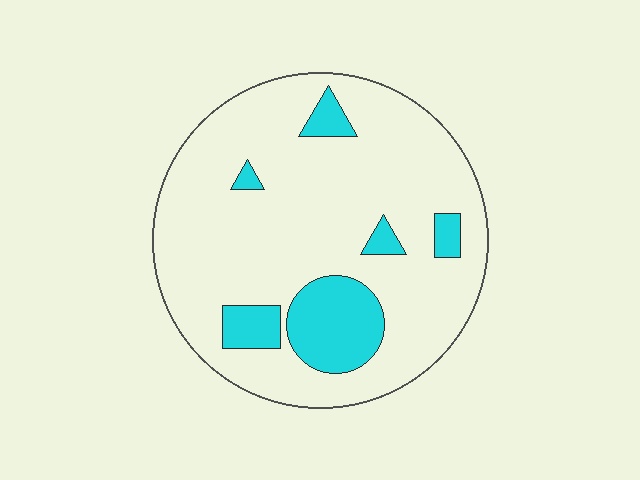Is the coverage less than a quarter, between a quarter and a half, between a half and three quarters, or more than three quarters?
Less than a quarter.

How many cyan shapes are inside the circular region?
6.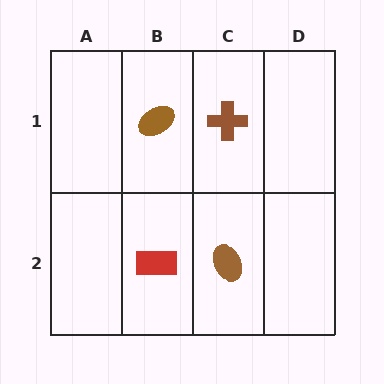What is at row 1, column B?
A brown ellipse.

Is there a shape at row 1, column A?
No, that cell is empty.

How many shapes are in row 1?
2 shapes.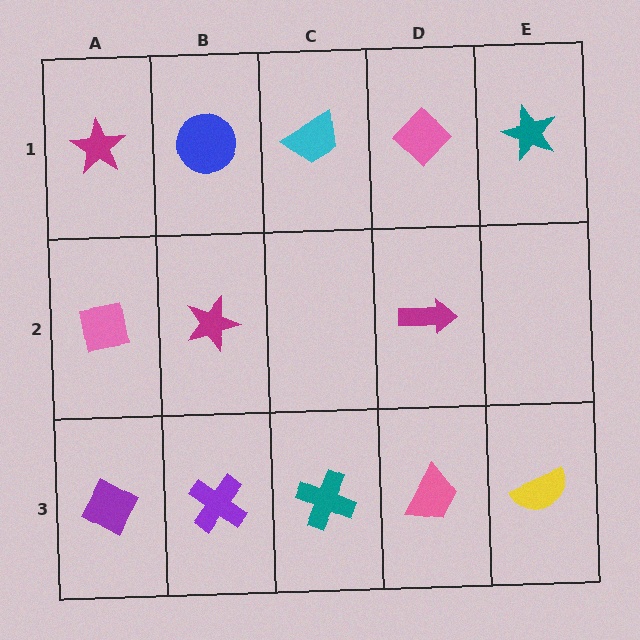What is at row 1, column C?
A cyan trapezoid.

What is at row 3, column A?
A purple diamond.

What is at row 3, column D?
A pink trapezoid.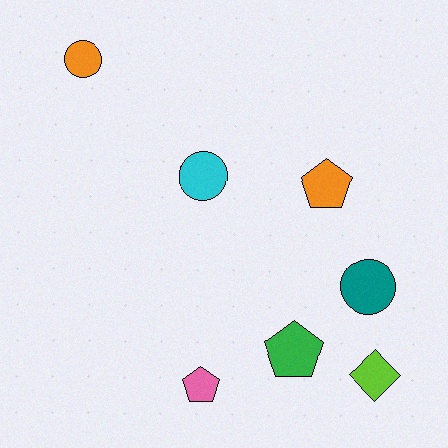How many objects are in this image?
There are 7 objects.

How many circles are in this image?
There are 3 circles.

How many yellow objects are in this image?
There are no yellow objects.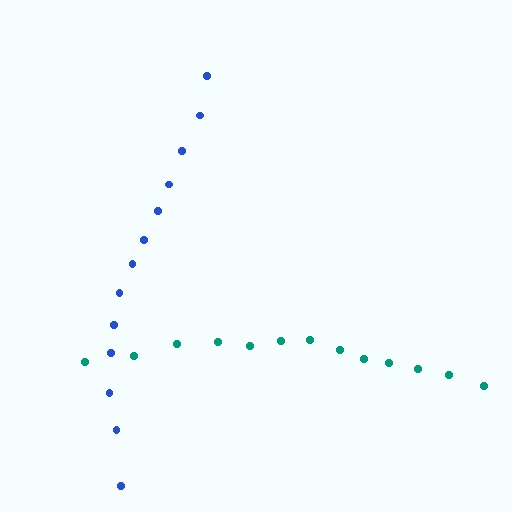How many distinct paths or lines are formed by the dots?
There are 2 distinct paths.